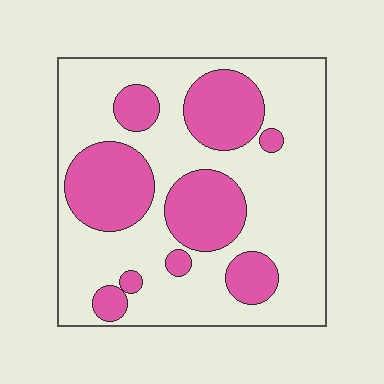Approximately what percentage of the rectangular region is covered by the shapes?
Approximately 35%.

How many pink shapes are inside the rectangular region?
9.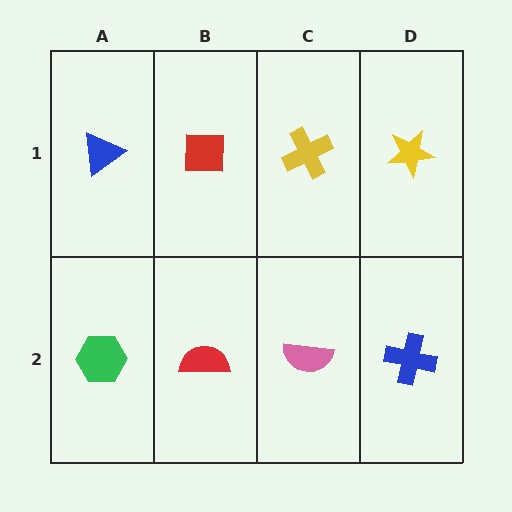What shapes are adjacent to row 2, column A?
A blue triangle (row 1, column A), a red semicircle (row 2, column B).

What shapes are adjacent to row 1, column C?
A pink semicircle (row 2, column C), a red square (row 1, column B), a yellow star (row 1, column D).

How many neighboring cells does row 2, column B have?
3.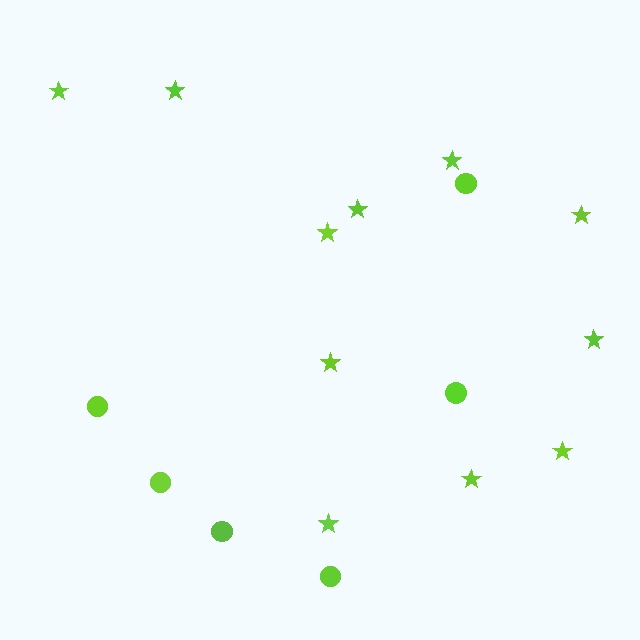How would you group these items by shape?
There are 2 groups: one group of stars (11) and one group of circles (6).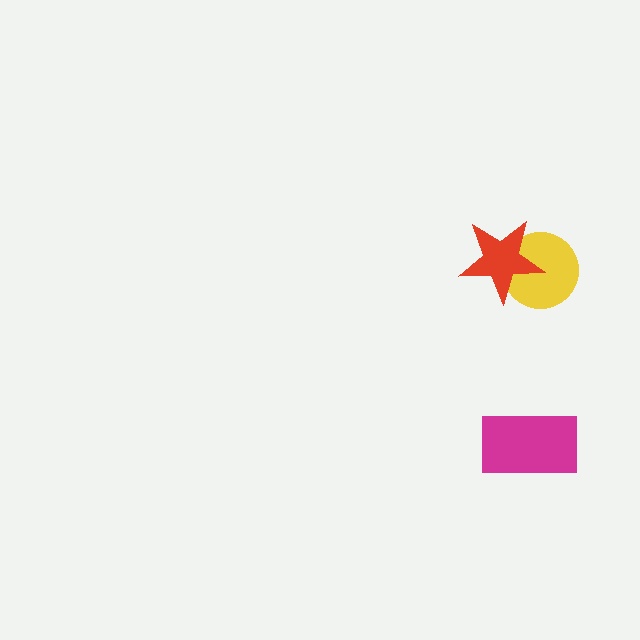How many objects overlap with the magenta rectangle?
0 objects overlap with the magenta rectangle.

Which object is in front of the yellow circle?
The red star is in front of the yellow circle.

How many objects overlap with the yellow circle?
1 object overlaps with the yellow circle.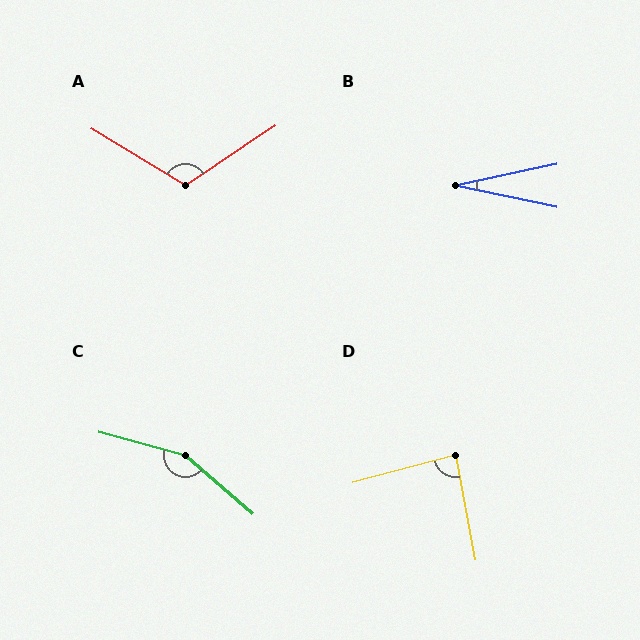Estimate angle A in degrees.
Approximately 115 degrees.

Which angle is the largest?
C, at approximately 154 degrees.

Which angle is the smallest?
B, at approximately 24 degrees.